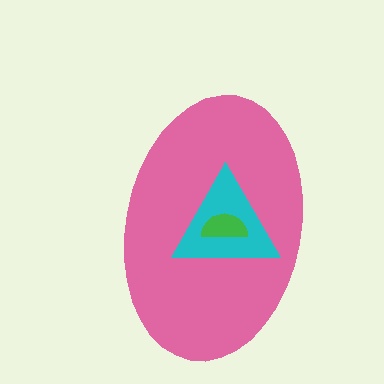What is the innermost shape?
The green semicircle.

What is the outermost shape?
The pink ellipse.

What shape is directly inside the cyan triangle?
The green semicircle.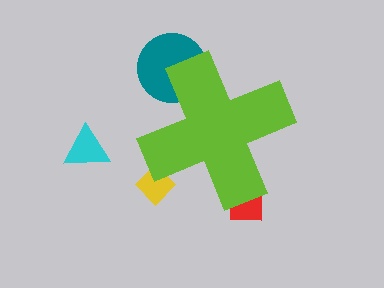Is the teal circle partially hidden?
Yes, the teal circle is partially hidden behind the lime cross.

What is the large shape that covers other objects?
A lime cross.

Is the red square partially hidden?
Yes, the red square is partially hidden behind the lime cross.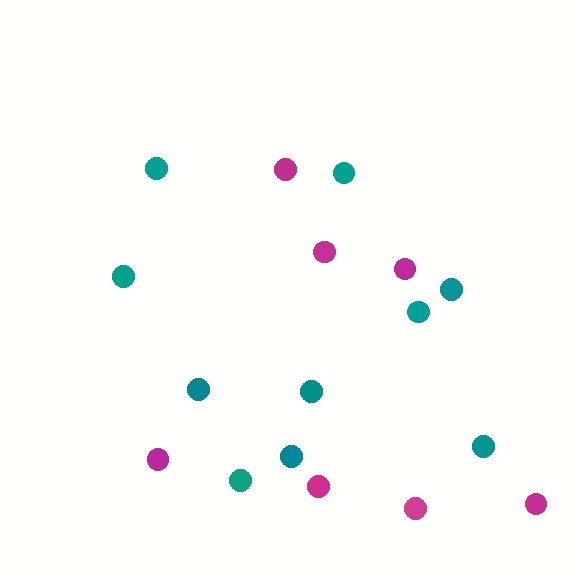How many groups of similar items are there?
There are 2 groups: one group of magenta circles (7) and one group of teal circles (10).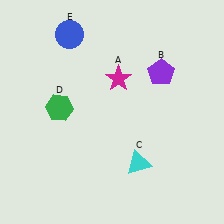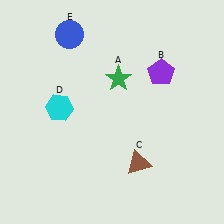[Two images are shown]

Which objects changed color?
A changed from magenta to green. C changed from cyan to brown. D changed from green to cyan.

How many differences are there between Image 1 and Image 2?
There are 3 differences between the two images.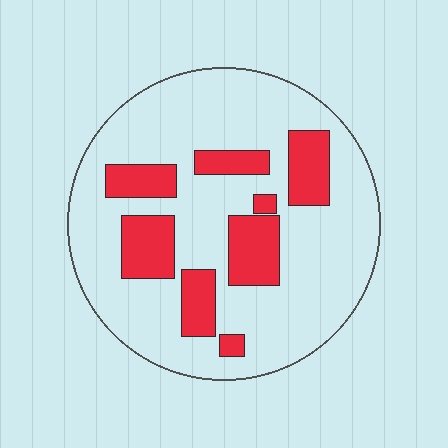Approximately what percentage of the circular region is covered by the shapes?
Approximately 25%.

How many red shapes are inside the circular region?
8.